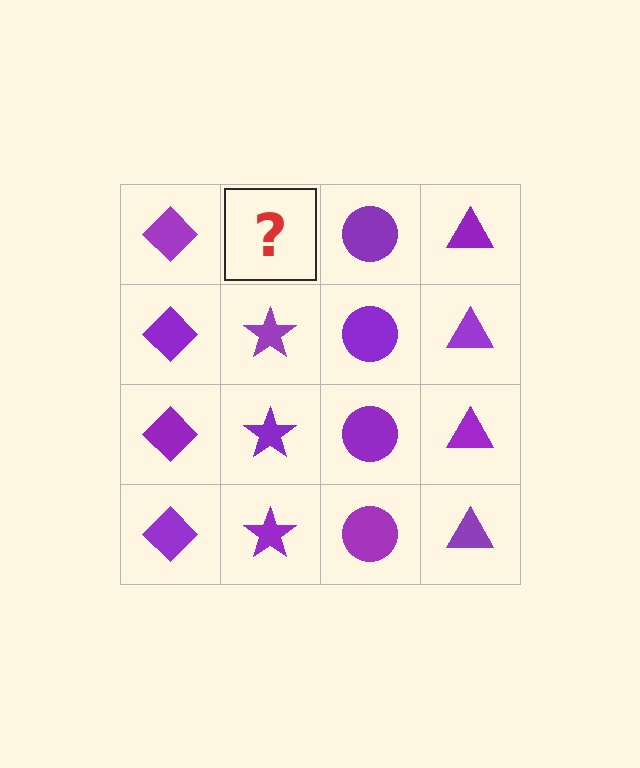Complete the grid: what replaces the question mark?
The question mark should be replaced with a purple star.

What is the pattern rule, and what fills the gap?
The rule is that each column has a consistent shape. The gap should be filled with a purple star.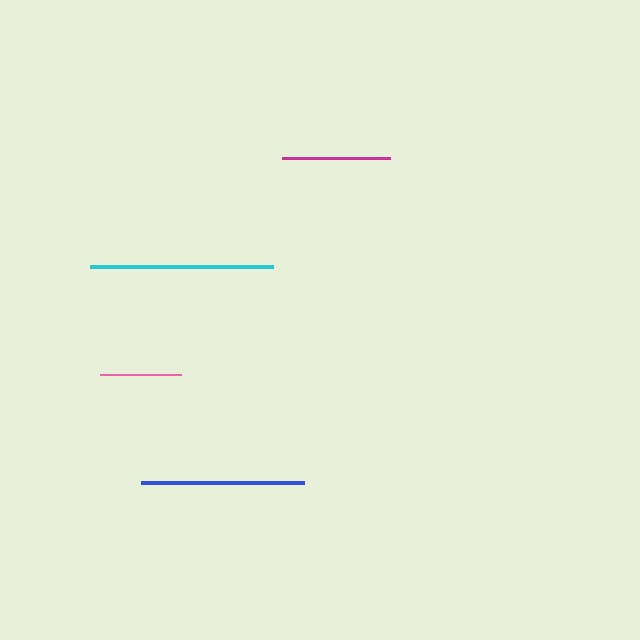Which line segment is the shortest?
The pink line is the shortest at approximately 80 pixels.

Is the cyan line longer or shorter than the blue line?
The cyan line is longer than the blue line.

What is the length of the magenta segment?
The magenta segment is approximately 108 pixels long.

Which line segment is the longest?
The cyan line is the longest at approximately 183 pixels.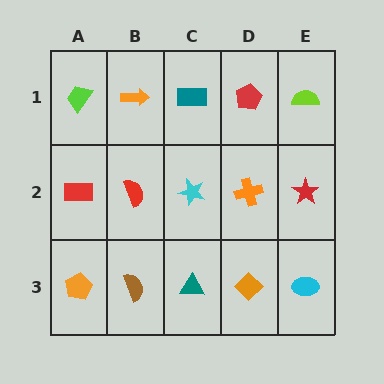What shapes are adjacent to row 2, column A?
A lime trapezoid (row 1, column A), an orange pentagon (row 3, column A), a red semicircle (row 2, column B).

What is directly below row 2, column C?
A teal triangle.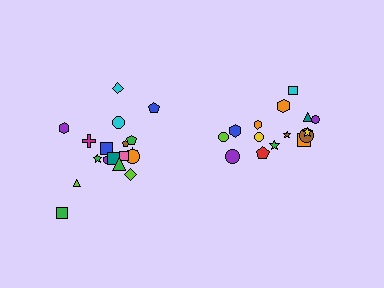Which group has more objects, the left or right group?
The left group.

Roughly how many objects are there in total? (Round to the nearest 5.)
Roughly 35 objects in total.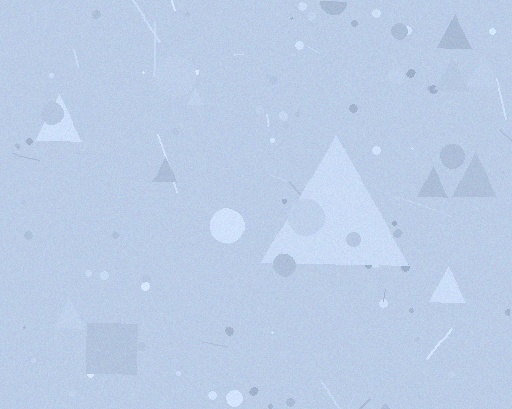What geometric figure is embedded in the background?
A triangle is embedded in the background.